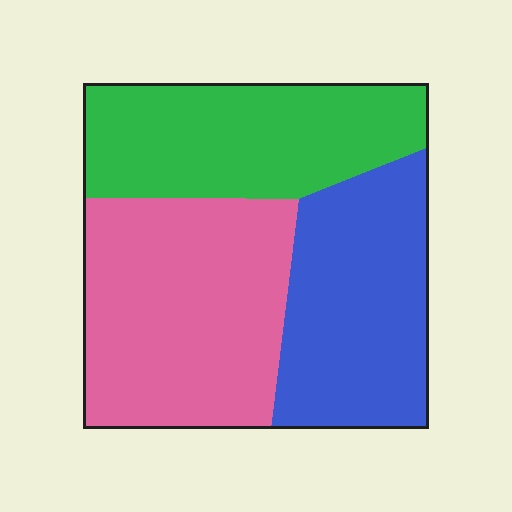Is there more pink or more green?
Pink.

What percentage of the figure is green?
Green covers 31% of the figure.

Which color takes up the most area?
Pink, at roughly 40%.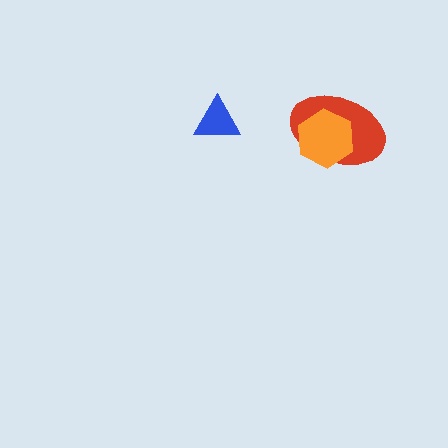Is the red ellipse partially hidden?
Yes, it is partially covered by another shape.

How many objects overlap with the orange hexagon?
1 object overlaps with the orange hexagon.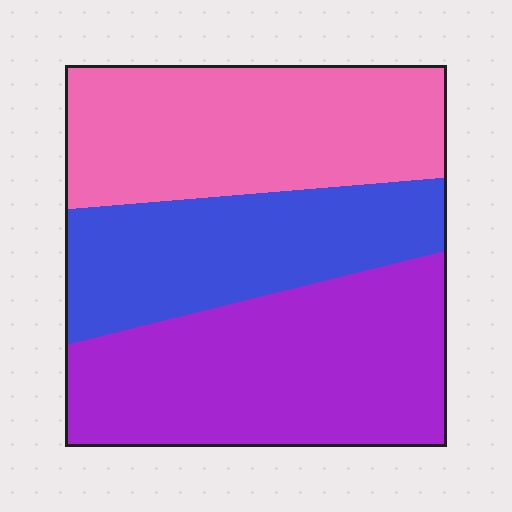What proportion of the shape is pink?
Pink covers around 35% of the shape.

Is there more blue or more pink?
Pink.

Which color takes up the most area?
Purple, at roughly 40%.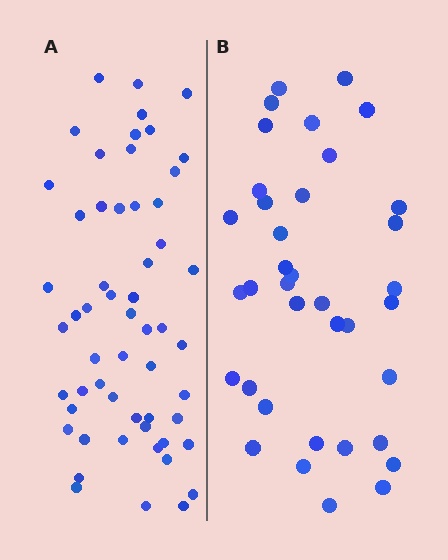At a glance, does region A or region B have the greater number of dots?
Region A (the left region) has more dots.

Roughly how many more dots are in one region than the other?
Region A has approximately 20 more dots than region B.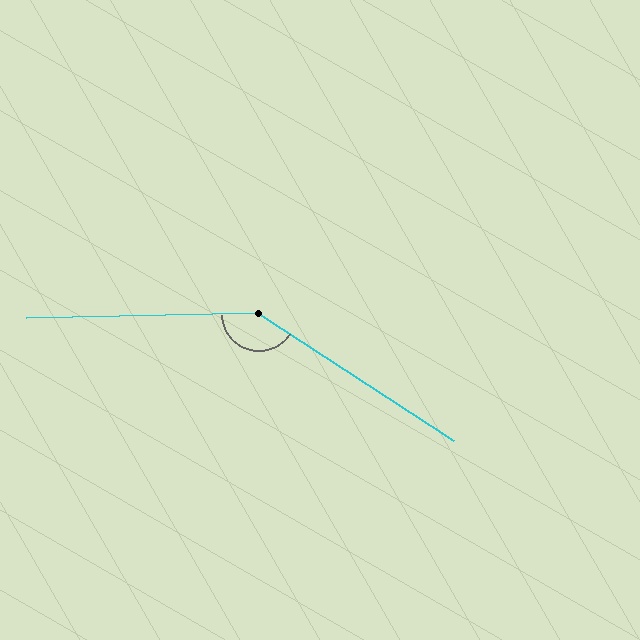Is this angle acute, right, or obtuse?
It is obtuse.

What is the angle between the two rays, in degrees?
Approximately 146 degrees.